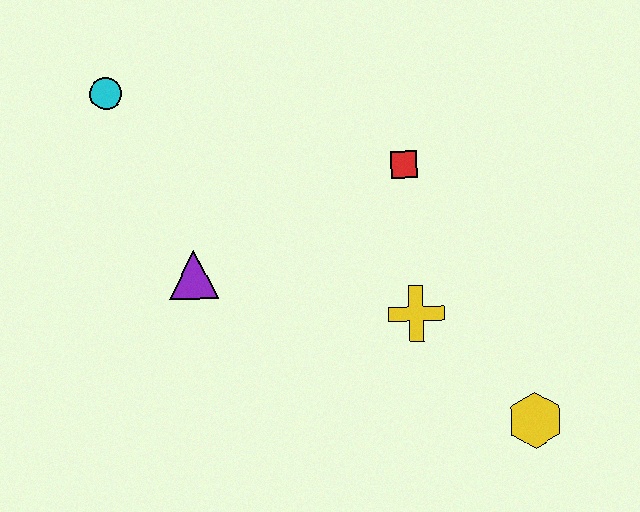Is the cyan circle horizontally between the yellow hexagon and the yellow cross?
No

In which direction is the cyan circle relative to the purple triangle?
The cyan circle is above the purple triangle.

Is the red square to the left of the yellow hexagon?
Yes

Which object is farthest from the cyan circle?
The yellow hexagon is farthest from the cyan circle.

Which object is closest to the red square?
The yellow cross is closest to the red square.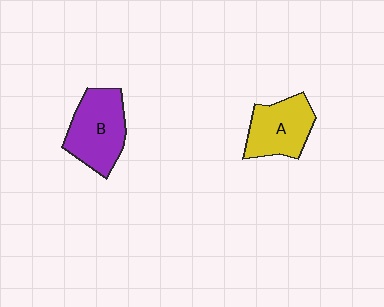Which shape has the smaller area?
Shape A (yellow).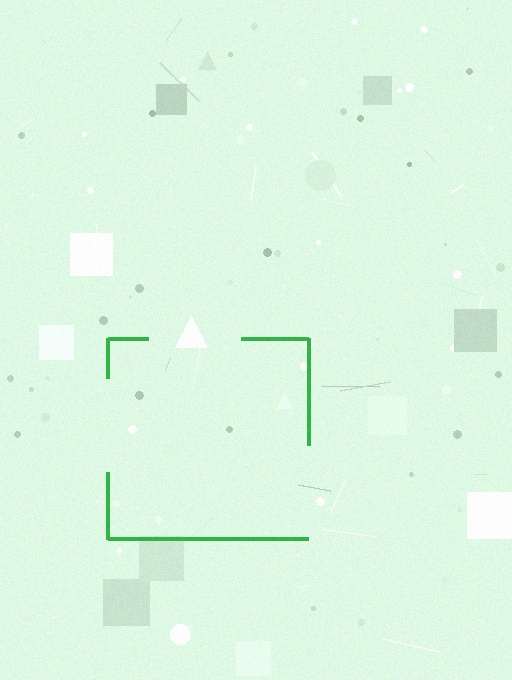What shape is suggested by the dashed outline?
The dashed outline suggests a square.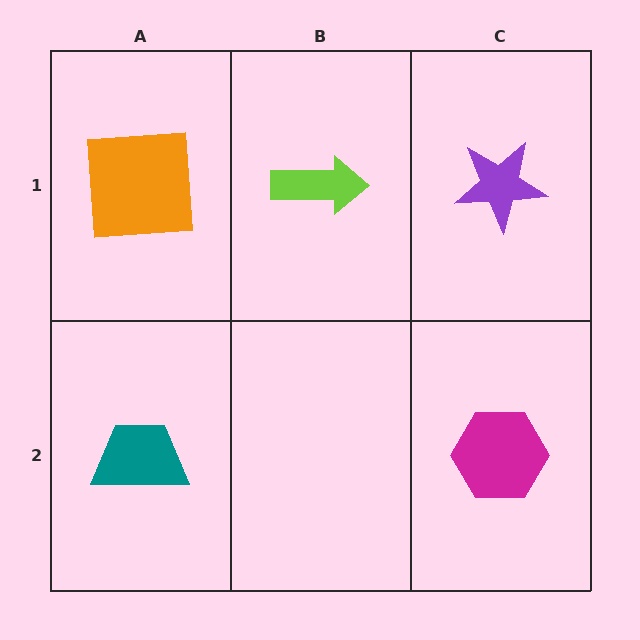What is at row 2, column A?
A teal trapezoid.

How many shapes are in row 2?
2 shapes.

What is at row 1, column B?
A lime arrow.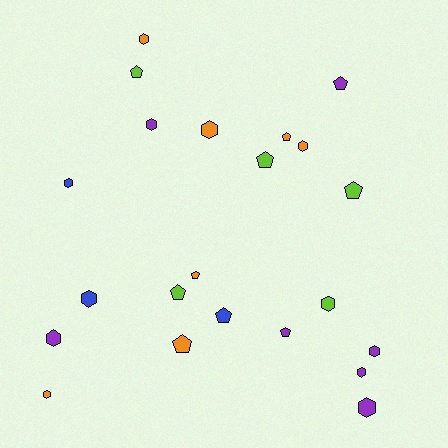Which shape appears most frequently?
Hexagon, with 12 objects.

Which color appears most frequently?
Purple, with 7 objects.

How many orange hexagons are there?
There are 4 orange hexagons.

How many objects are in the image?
There are 22 objects.